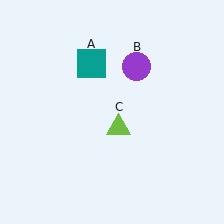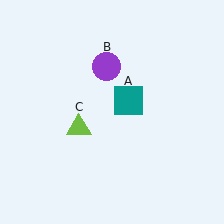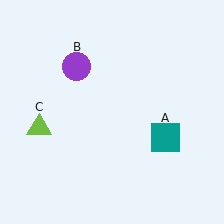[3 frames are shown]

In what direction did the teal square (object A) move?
The teal square (object A) moved down and to the right.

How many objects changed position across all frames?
3 objects changed position: teal square (object A), purple circle (object B), lime triangle (object C).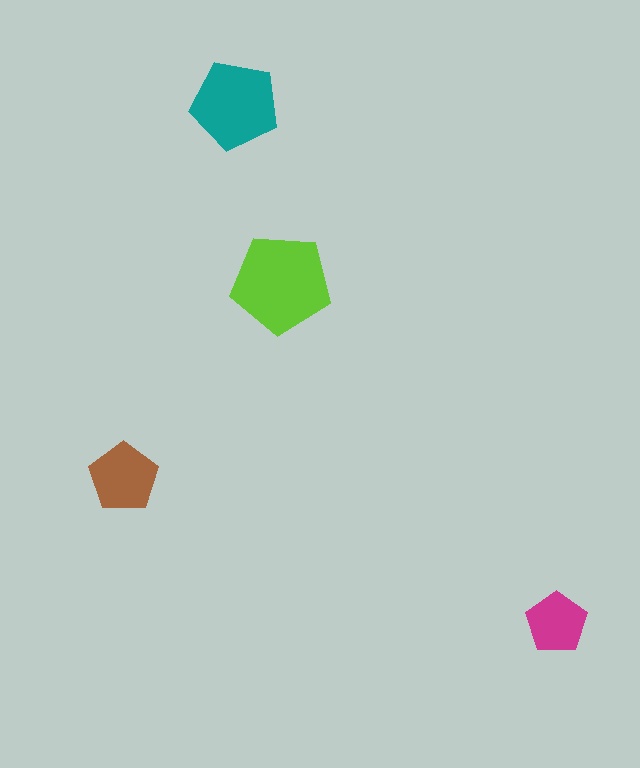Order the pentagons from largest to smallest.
the lime one, the teal one, the brown one, the magenta one.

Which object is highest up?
The teal pentagon is topmost.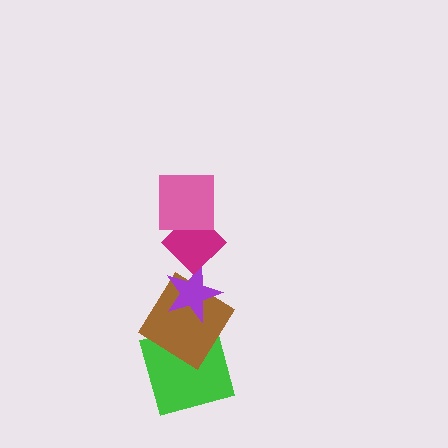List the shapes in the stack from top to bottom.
From top to bottom: the pink square, the magenta diamond, the purple star, the brown diamond, the green square.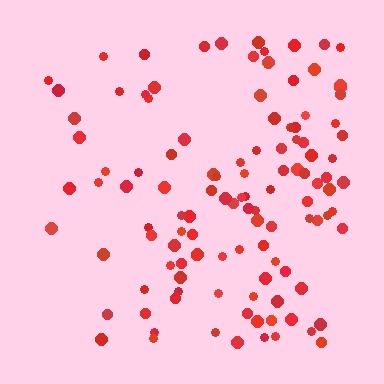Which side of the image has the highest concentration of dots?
The right.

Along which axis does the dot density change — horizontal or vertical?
Horizontal.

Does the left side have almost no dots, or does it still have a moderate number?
Still a moderate number, just noticeably fewer than the right.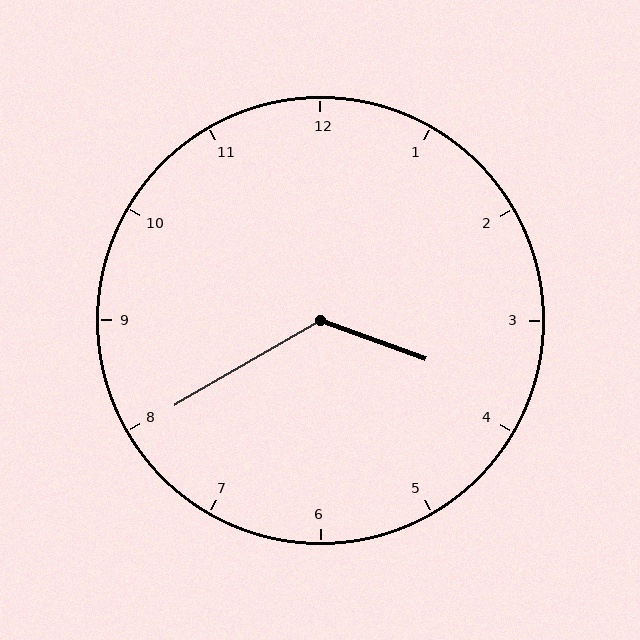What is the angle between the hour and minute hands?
Approximately 130 degrees.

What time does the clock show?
3:40.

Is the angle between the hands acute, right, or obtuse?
It is obtuse.